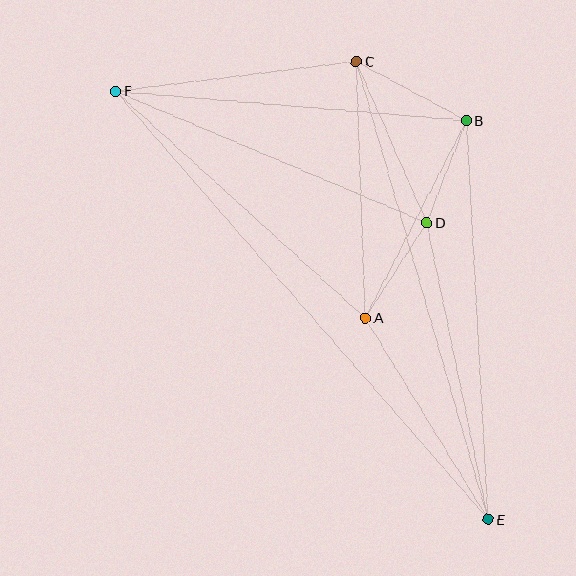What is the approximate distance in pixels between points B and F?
The distance between B and F is approximately 352 pixels.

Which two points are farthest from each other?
Points E and F are farthest from each other.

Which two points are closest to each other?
Points B and D are closest to each other.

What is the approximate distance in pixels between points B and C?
The distance between B and C is approximately 125 pixels.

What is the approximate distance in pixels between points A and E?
The distance between A and E is approximately 236 pixels.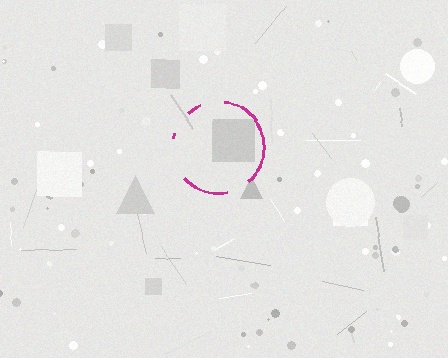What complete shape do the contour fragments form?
The contour fragments form a circle.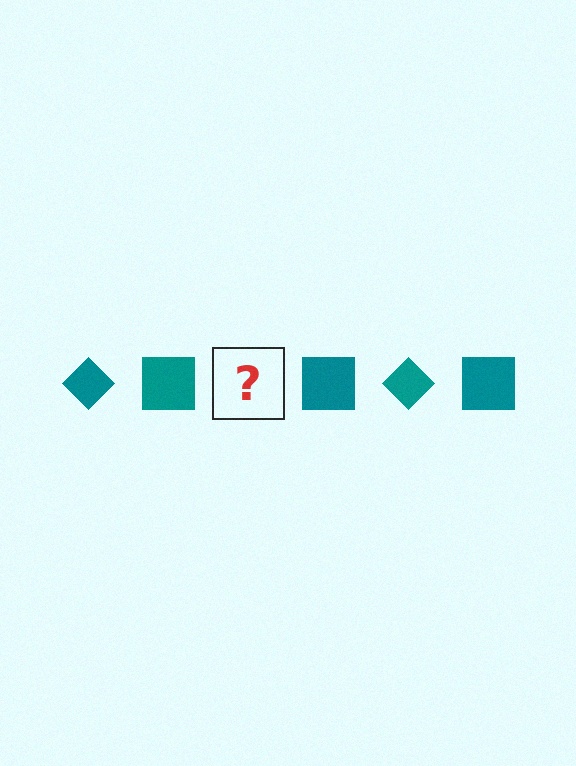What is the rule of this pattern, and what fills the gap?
The rule is that the pattern cycles through diamond, square shapes in teal. The gap should be filled with a teal diamond.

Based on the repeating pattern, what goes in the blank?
The blank should be a teal diamond.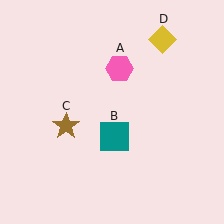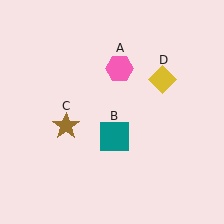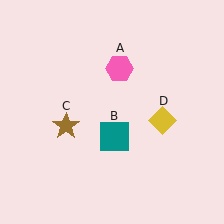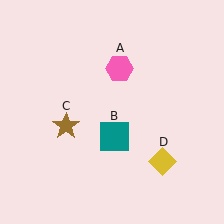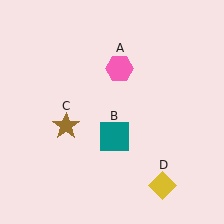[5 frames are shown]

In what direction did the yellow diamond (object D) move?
The yellow diamond (object D) moved down.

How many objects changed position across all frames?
1 object changed position: yellow diamond (object D).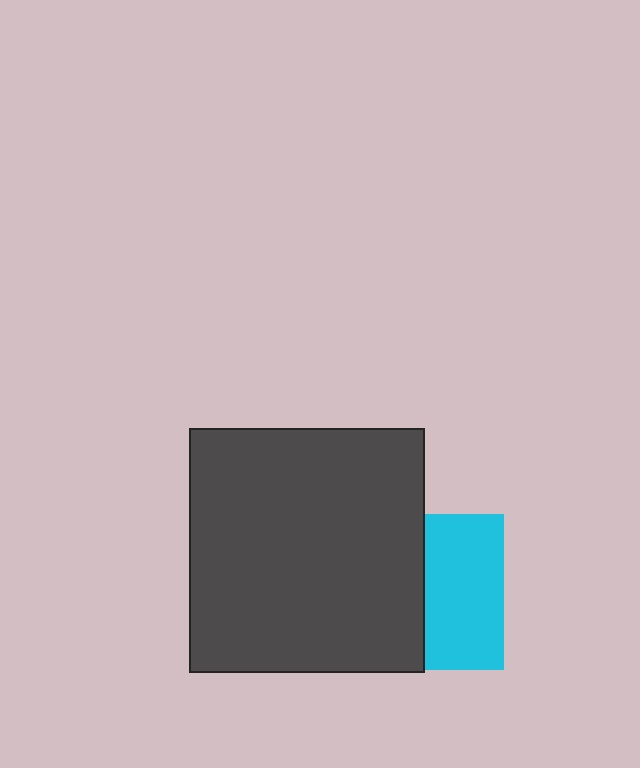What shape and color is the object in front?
The object in front is a dark gray rectangle.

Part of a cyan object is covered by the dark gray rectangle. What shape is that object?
It is a square.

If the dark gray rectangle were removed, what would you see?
You would see the complete cyan square.